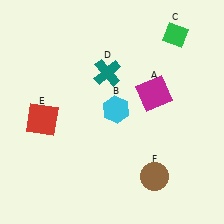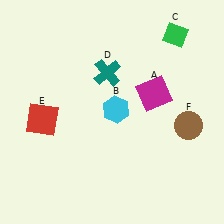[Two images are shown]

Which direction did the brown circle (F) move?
The brown circle (F) moved up.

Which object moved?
The brown circle (F) moved up.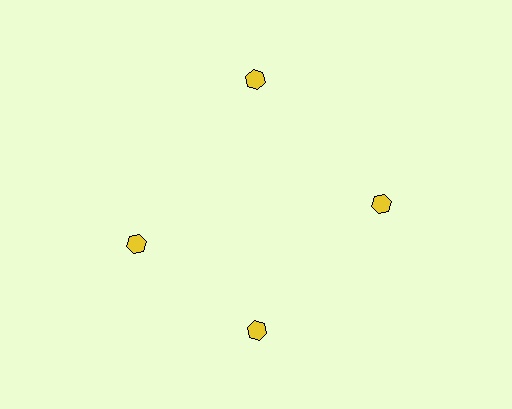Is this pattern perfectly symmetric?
No. The 4 yellow hexagons are arranged in a ring, but one element near the 9 o'clock position is rotated out of alignment along the ring, breaking the 4-fold rotational symmetry.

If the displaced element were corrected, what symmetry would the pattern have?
It would have 4-fold rotational symmetry — the pattern would map onto itself every 90 degrees.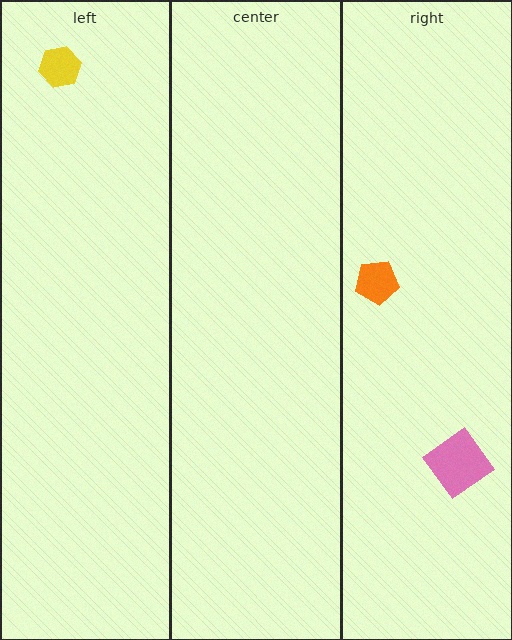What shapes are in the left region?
The yellow hexagon.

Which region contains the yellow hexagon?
The left region.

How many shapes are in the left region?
1.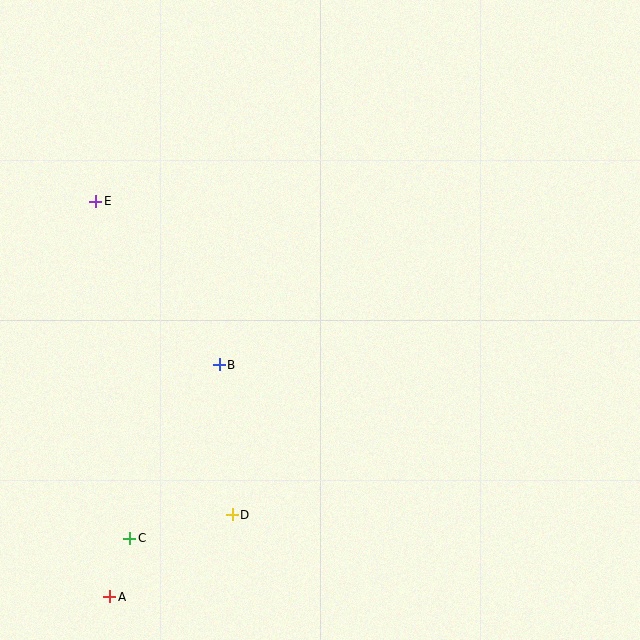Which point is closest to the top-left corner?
Point E is closest to the top-left corner.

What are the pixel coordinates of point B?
Point B is at (219, 365).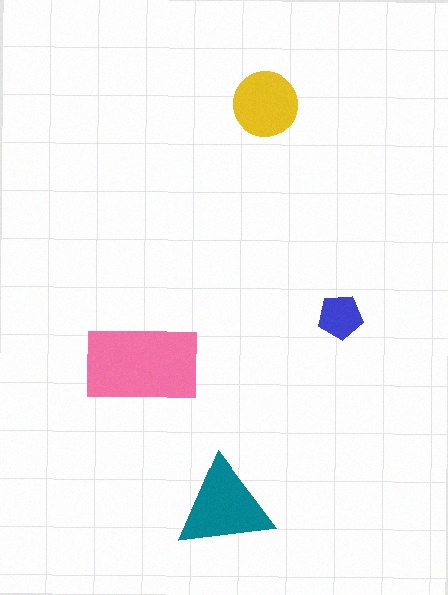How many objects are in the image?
There are 4 objects in the image.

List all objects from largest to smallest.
The pink rectangle, the teal triangle, the yellow circle, the blue pentagon.